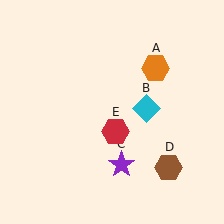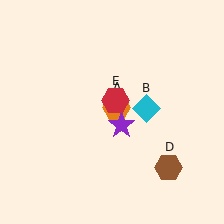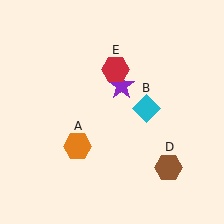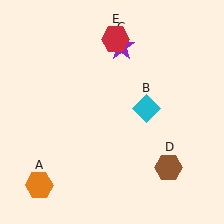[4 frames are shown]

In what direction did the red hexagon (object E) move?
The red hexagon (object E) moved up.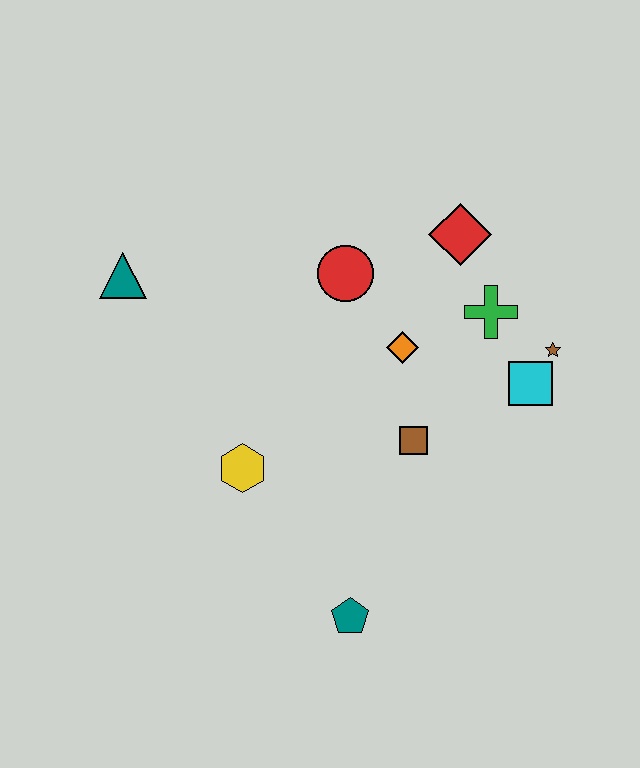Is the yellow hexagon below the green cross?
Yes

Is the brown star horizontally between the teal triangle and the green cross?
No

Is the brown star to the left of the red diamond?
No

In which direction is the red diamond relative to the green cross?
The red diamond is above the green cross.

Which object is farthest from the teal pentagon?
The teal triangle is farthest from the teal pentagon.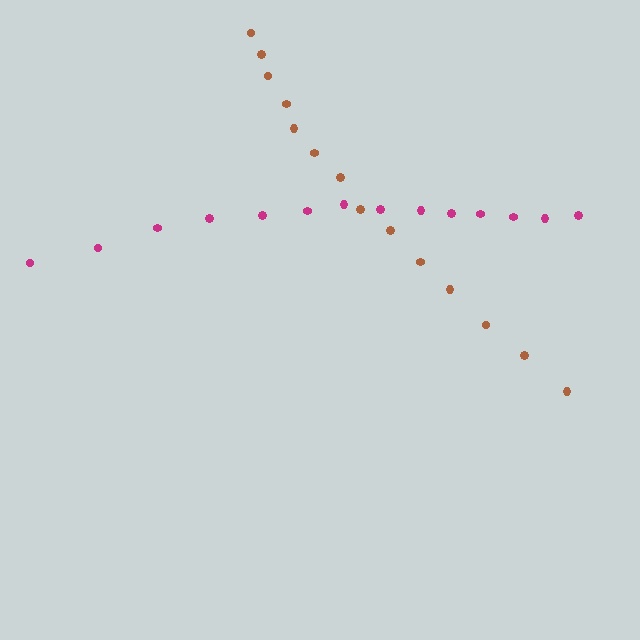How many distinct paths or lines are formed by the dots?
There are 2 distinct paths.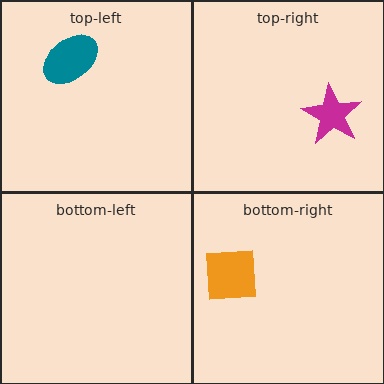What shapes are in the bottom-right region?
The orange square.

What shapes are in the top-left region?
The teal ellipse.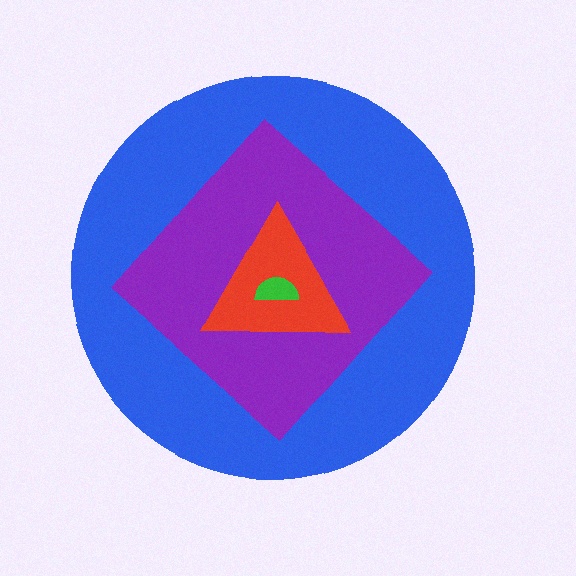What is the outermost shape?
The blue circle.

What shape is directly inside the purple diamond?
The red triangle.